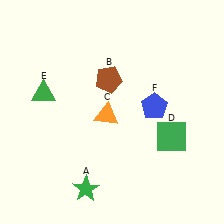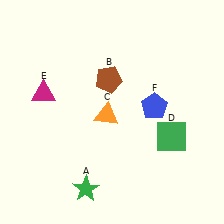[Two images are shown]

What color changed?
The triangle (E) changed from green in Image 1 to magenta in Image 2.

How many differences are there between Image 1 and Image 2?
There is 1 difference between the two images.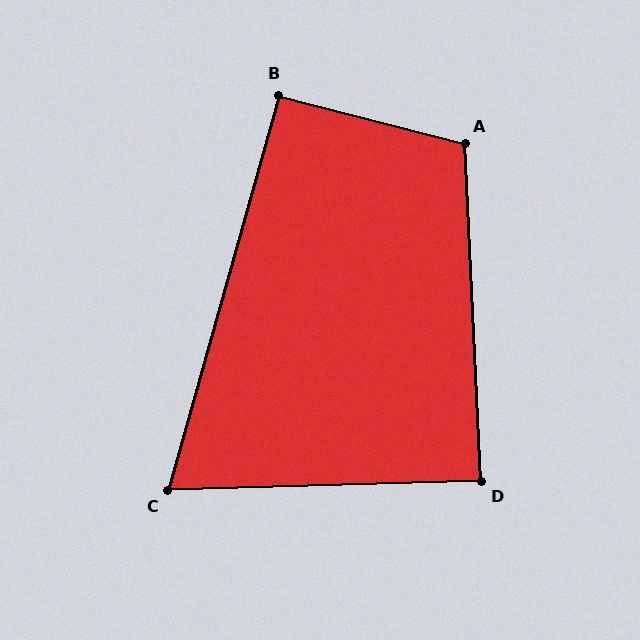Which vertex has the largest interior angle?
A, at approximately 107 degrees.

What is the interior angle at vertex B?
Approximately 91 degrees (approximately right).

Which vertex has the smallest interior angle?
C, at approximately 73 degrees.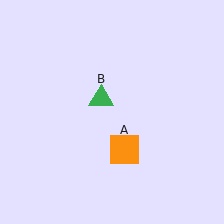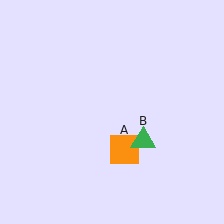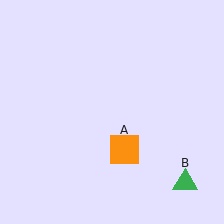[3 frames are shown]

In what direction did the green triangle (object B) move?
The green triangle (object B) moved down and to the right.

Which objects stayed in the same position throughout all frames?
Orange square (object A) remained stationary.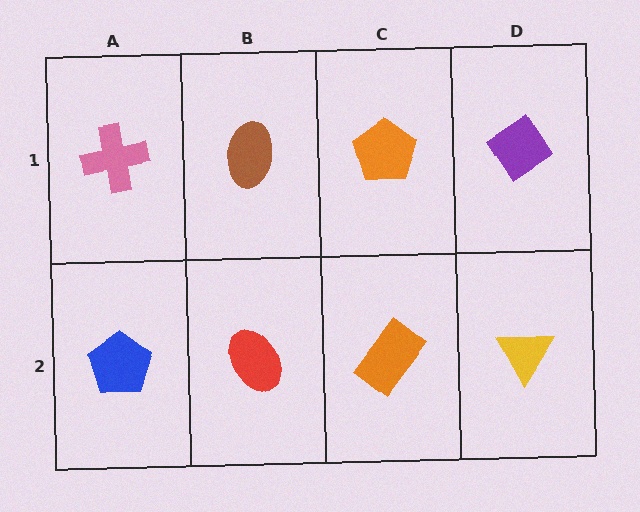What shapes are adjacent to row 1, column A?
A blue pentagon (row 2, column A), a brown ellipse (row 1, column B).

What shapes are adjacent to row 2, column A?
A pink cross (row 1, column A), a red ellipse (row 2, column B).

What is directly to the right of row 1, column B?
An orange pentagon.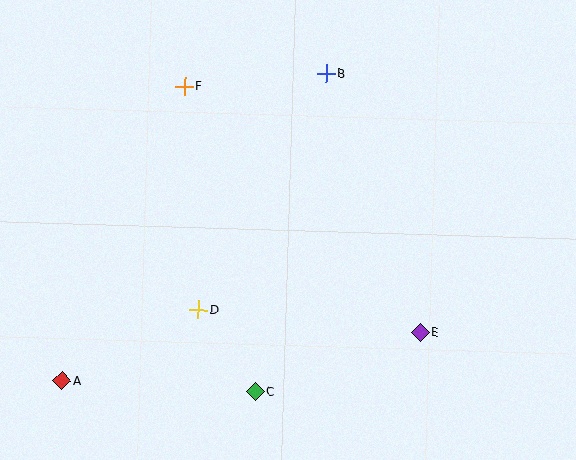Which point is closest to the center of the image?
Point D at (198, 309) is closest to the center.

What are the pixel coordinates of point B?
Point B is at (326, 73).